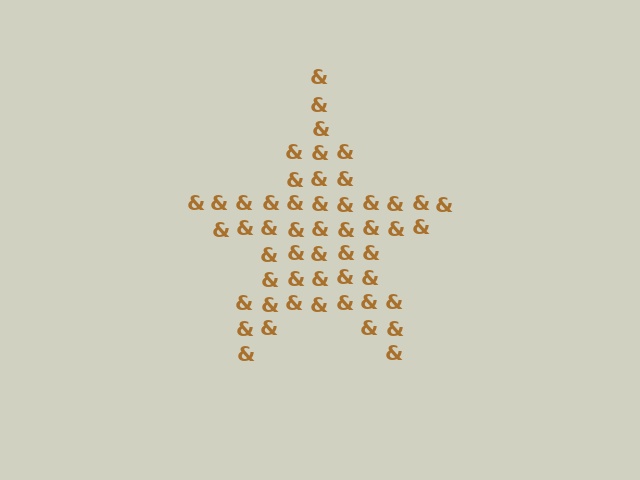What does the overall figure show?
The overall figure shows a star.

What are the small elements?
The small elements are ampersands.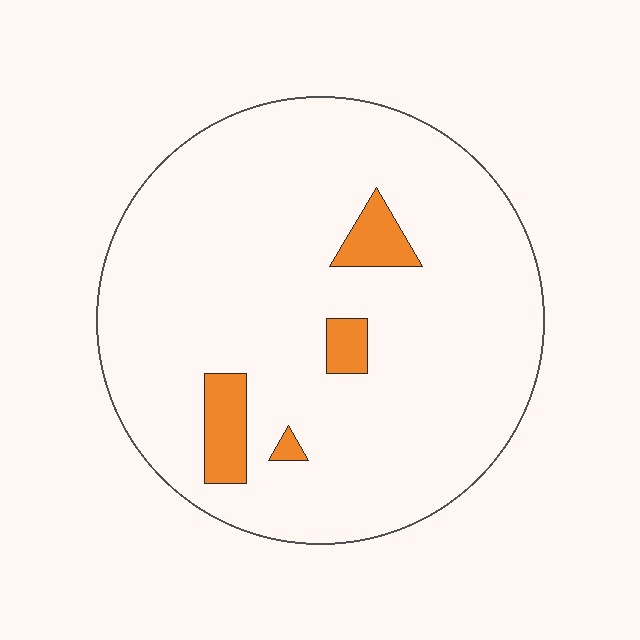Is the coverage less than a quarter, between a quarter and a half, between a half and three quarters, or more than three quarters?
Less than a quarter.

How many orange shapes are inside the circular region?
4.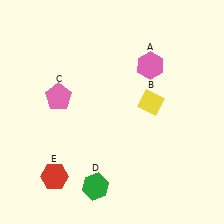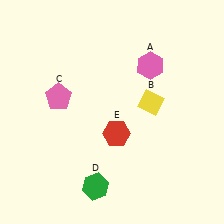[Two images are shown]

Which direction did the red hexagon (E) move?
The red hexagon (E) moved right.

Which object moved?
The red hexagon (E) moved right.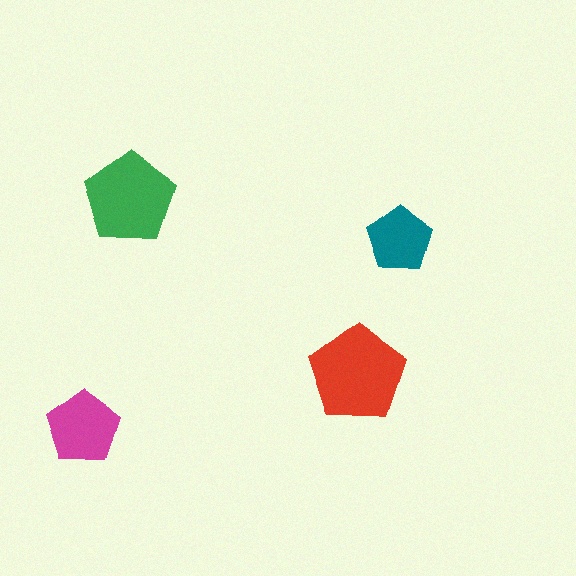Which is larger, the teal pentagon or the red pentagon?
The red one.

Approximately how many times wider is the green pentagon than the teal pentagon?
About 1.5 times wider.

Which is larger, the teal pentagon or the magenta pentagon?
The magenta one.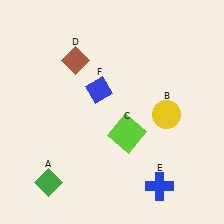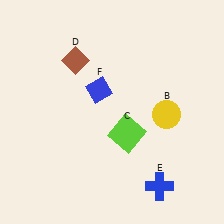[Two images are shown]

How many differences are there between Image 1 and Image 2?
There is 1 difference between the two images.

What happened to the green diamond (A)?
The green diamond (A) was removed in Image 2. It was in the bottom-left area of Image 1.